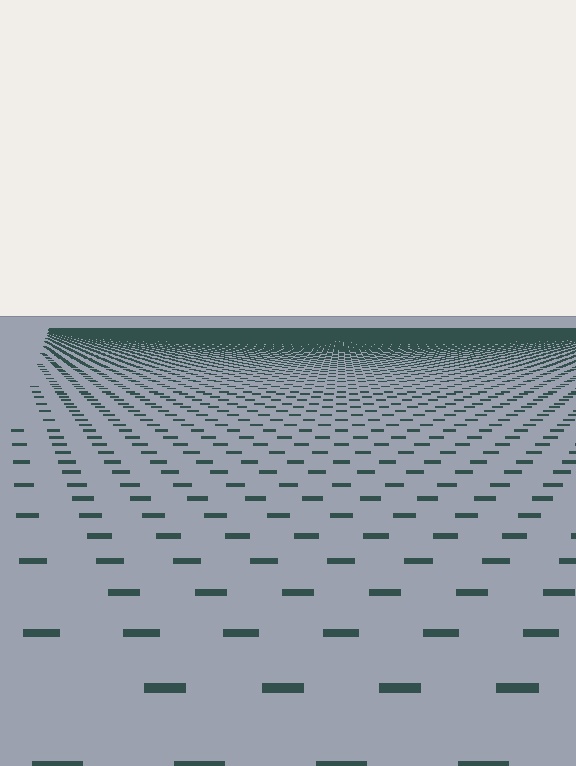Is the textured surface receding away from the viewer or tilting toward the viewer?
The surface is receding away from the viewer. Texture elements get smaller and denser toward the top.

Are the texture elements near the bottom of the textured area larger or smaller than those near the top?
Larger. Near the bottom, elements are closer to the viewer and appear at a bigger on-screen size.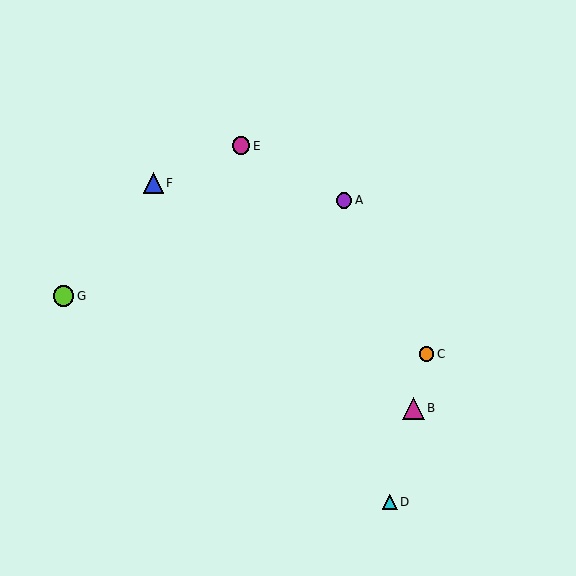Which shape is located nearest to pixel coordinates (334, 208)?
The purple circle (labeled A) at (344, 200) is nearest to that location.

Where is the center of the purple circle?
The center of the purple circle is at (344, 200).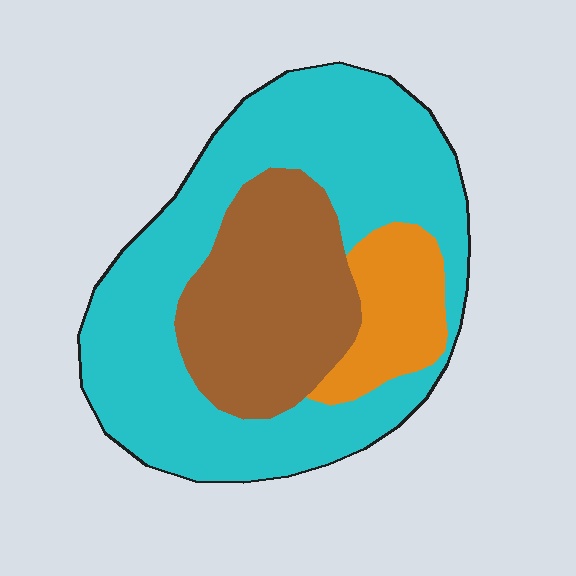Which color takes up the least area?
Orange, at roughly 10%.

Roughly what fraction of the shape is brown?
Brown covers about 30% of the shape.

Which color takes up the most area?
Cyan, at roughly 60%.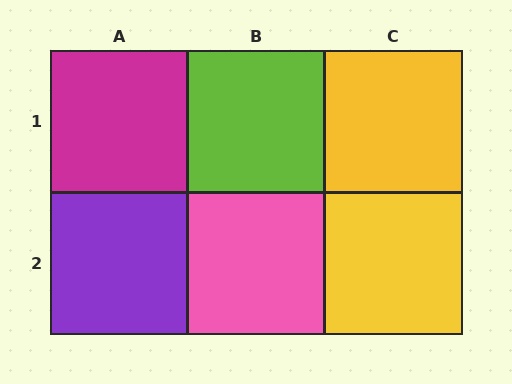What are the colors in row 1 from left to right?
Magenta, lime, yellow.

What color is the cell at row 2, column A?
Purple.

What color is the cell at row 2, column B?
Pink.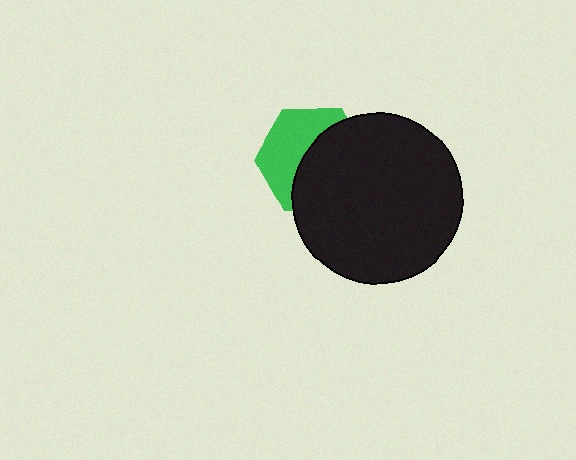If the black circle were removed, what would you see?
You would see the complete green hexagon.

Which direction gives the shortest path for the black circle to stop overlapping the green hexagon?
Moving right gives the shortest separation.